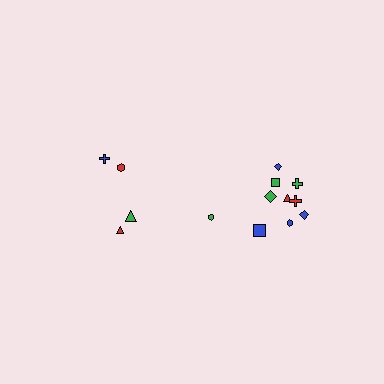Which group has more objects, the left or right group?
The right group.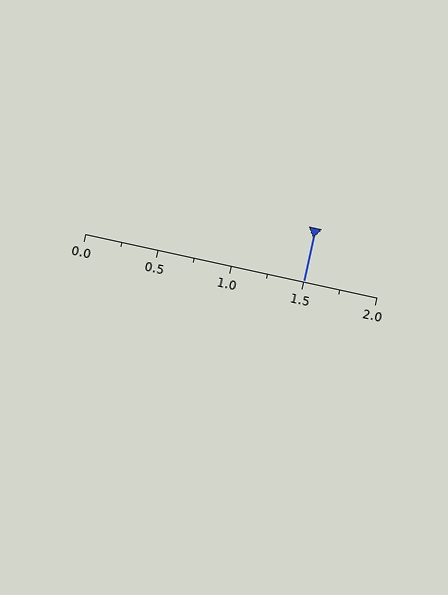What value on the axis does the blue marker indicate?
The marker indicates approximately 1.5.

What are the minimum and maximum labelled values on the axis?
The axis runs from 0.0 to 2.0.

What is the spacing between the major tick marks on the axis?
The major ticks are spaced 0.5 apart.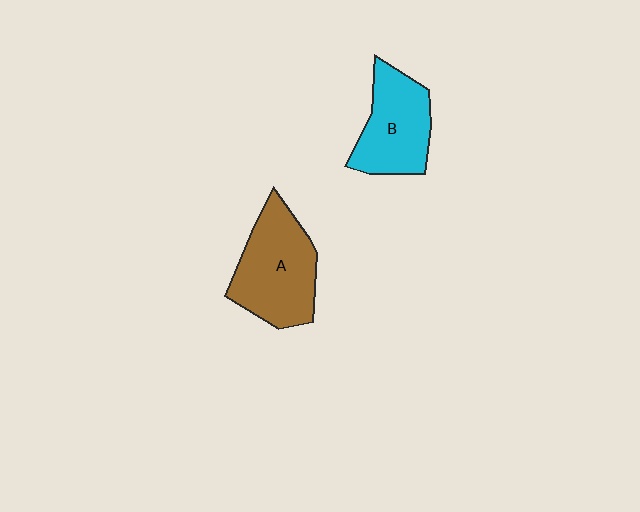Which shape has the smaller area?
Shape B (cyan).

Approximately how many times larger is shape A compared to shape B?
Approximately 1.2 times.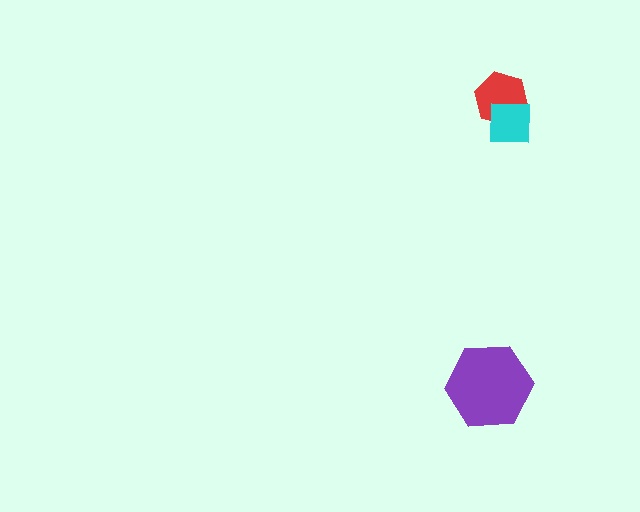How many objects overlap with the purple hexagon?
0 objects overlap with the purple hexagon.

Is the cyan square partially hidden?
No, no other shape covers it.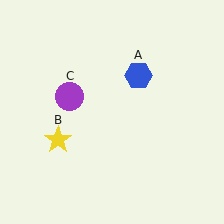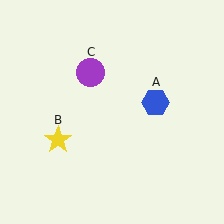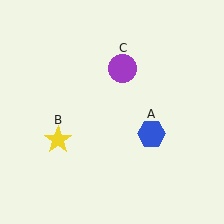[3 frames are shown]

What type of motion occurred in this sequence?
The blue hexagon (object A), purple circle (object C) rotated clockwise around the center of the scene.